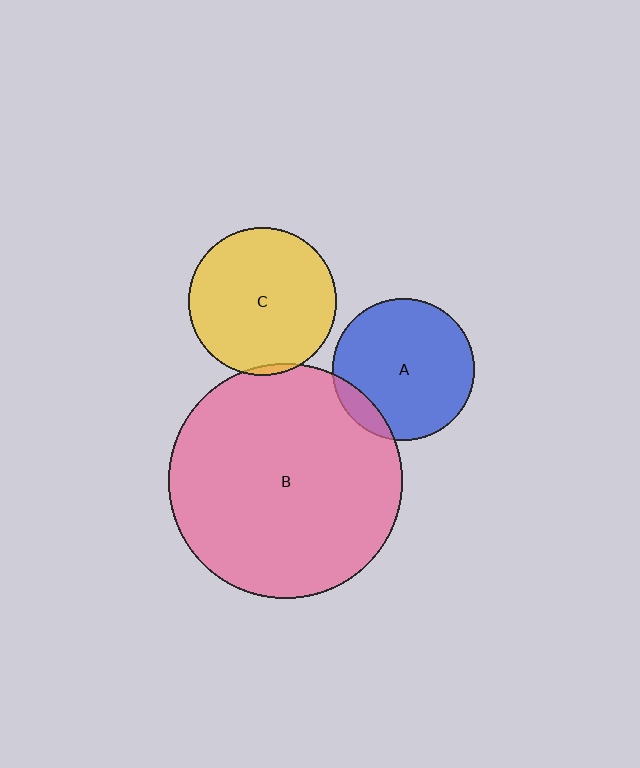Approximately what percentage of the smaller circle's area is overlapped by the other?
Approximately 5%.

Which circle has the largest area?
Circle B (pink).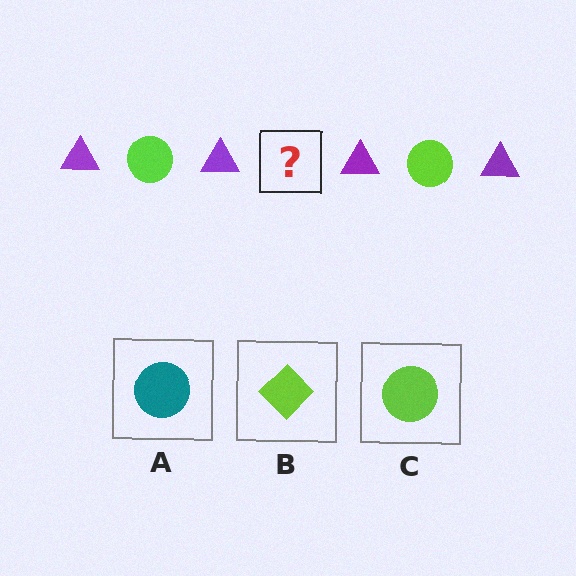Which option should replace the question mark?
Option C.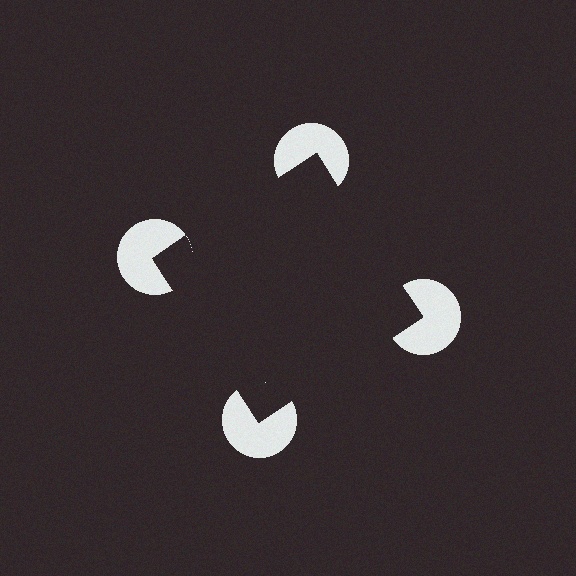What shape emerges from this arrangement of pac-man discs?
An illusory square — its edges are inferred from the aligned wedge cuts in the pac-man discs, not physically drawn.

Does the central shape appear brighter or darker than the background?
It typically appears slightly darker than the background, even though no actual brightness change is drawn.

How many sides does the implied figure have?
4 sides.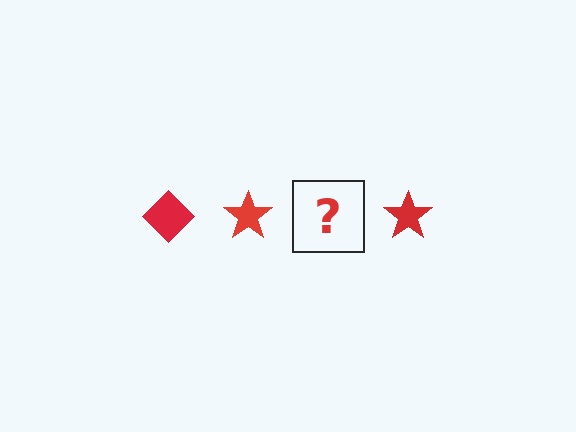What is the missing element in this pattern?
The missing element is a red diamond.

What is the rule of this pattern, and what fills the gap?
The rule is that the pattern cycles through diamond, star shapes in red. The gap should be filled with a red diamond.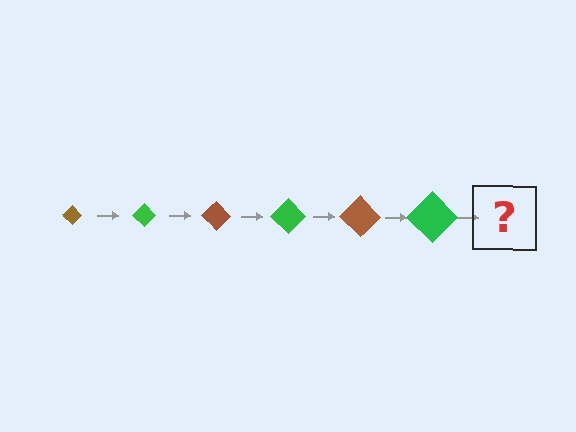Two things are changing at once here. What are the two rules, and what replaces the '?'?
The two rules are that the diamond grows larger each step and the color cycles through brown and green. The '?' should be a brown diamond, larger than the previous one.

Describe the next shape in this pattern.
It should be a brown diamond, larger than the previous one.